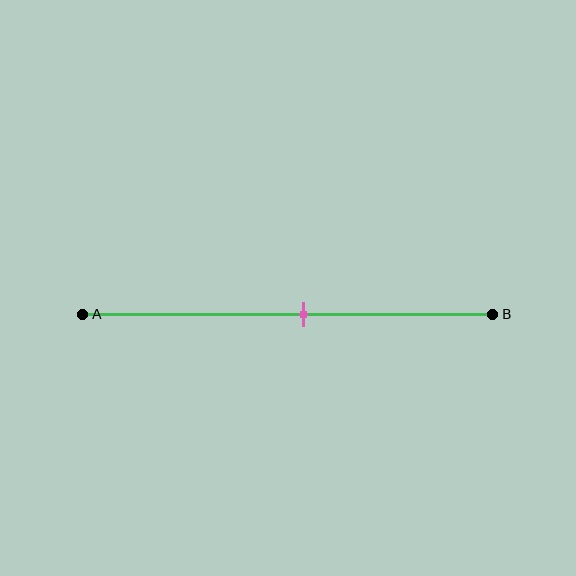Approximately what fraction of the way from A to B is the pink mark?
The pink mark is approximately 55% of the way from A to B.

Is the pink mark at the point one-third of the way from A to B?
No, the mark is at about 55% from A, not at the 33% one-third point.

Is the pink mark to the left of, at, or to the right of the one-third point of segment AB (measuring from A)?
The pink mark is to the right of the one-third point of segment AB.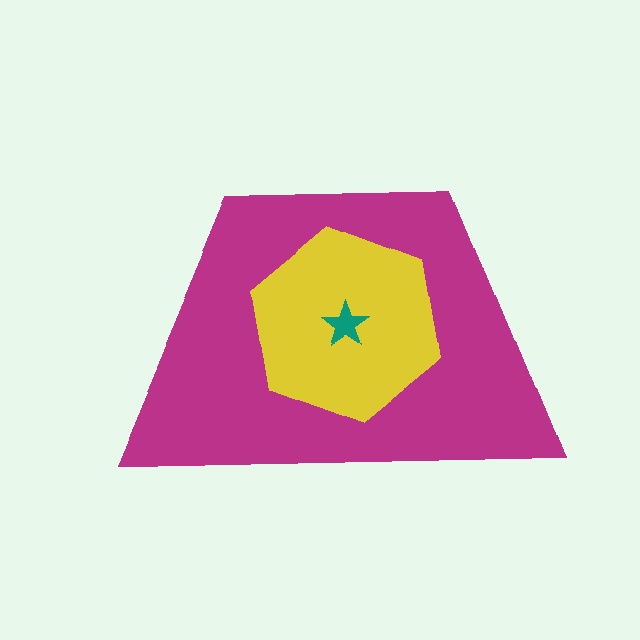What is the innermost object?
The teal star.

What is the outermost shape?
The magenta trapezoid.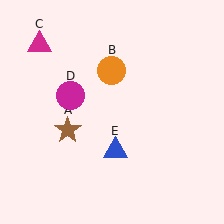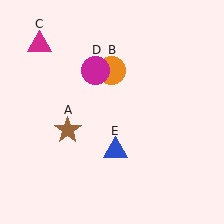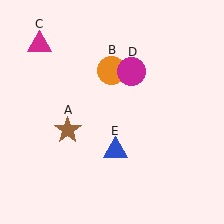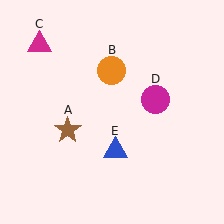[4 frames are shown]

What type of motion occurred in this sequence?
The magenta circle (object D) rotated clockwise around the center of the scene.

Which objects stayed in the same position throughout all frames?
Brown star (object A) and orange circle (object B) and magenta triangle (object C) and blue triangle (object E) remained stationary.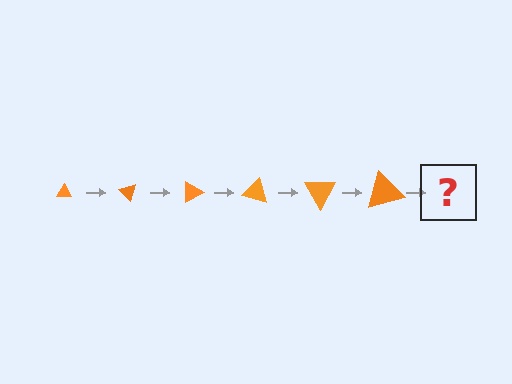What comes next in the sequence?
The next element should be a triangle, larger than the previous one and rotated 270 degrees from the start.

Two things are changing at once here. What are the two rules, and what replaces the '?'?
The two rules are that the triangle grows larger each step and it rotates 45 degrees each step. The '?' should be a triangle, larger than the previous one and rotated 270 degrees from the start.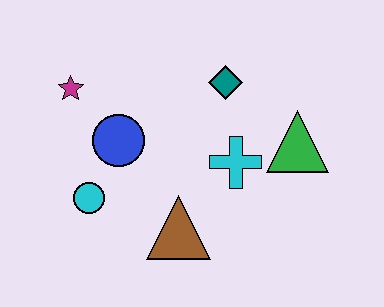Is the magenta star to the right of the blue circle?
No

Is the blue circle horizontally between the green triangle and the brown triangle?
No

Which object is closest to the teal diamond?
The cyan cross is closest to the teal diamond.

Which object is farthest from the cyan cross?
The magenta star is farthest from the cyan cross.